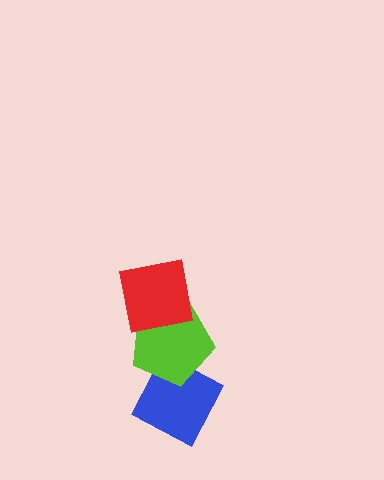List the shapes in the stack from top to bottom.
From top to bottom: the red square, the lime pentagon, the blue diamond.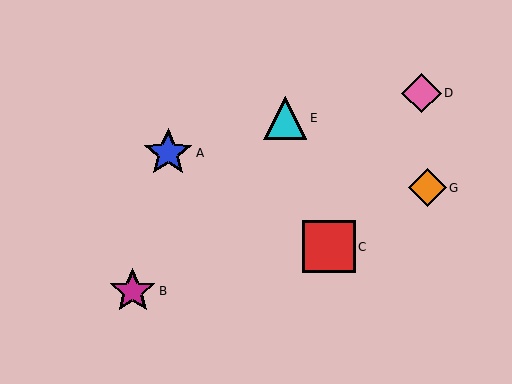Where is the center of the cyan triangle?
The center of the cyan triangle is at (285, 118).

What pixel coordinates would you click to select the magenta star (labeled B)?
Click at (133, 291) to select the magenta star B.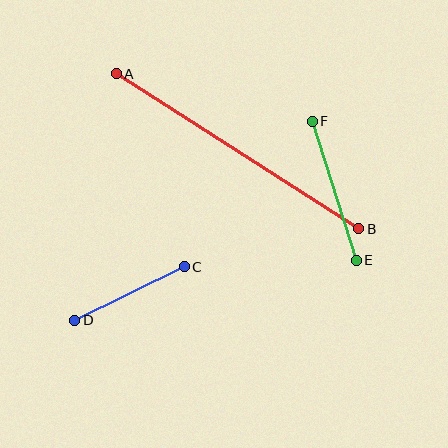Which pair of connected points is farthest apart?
Points A and B are farthest apart.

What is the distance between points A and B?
The distance is approximately 287 pixels.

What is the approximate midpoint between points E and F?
The midpoint is at approximately (334, 191) pixels.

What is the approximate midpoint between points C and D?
The midpoint is at approximately (130, 293) pixels.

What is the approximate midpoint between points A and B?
The midpoint is at approximately (237, 151) pixels.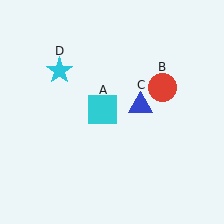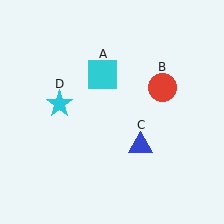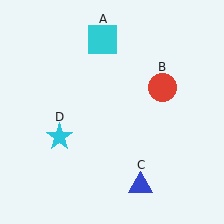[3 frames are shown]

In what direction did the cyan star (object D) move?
The cyan star (object D) moved down.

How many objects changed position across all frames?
3 objects changed position: cyan square (object A), blue triangle (object C), cyan star (object D).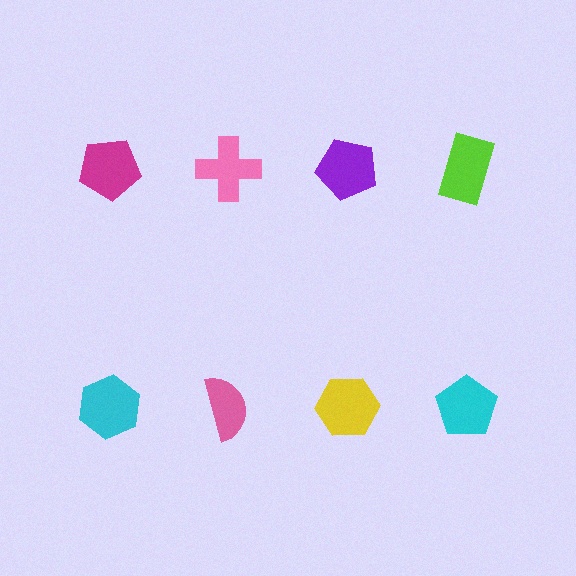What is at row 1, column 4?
A lime rectangle.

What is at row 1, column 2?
A pink cross.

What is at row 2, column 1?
A cyan hexagon.